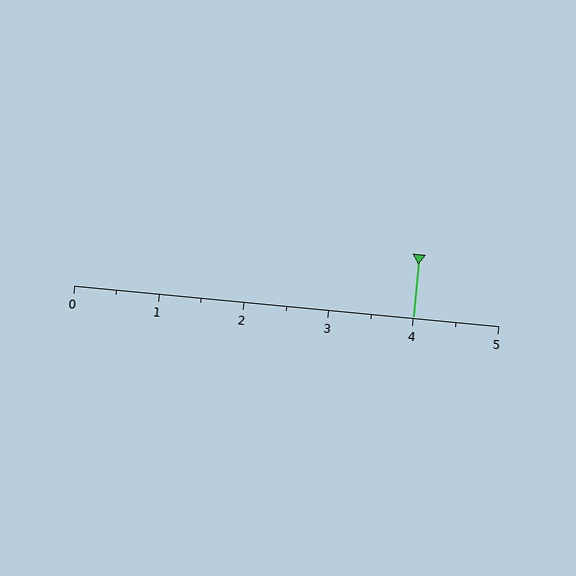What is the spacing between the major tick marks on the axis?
The major ticks are spaced 1 apart.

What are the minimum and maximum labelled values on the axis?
The axis runs from 0 to 5.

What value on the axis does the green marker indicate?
The marker indicates approximately 4.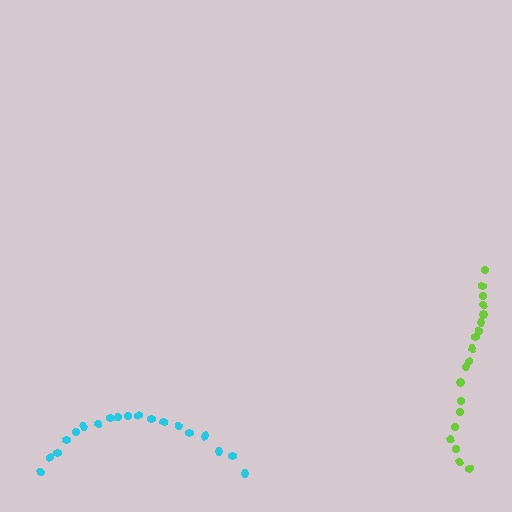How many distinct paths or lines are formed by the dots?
There are 2 distinct paths.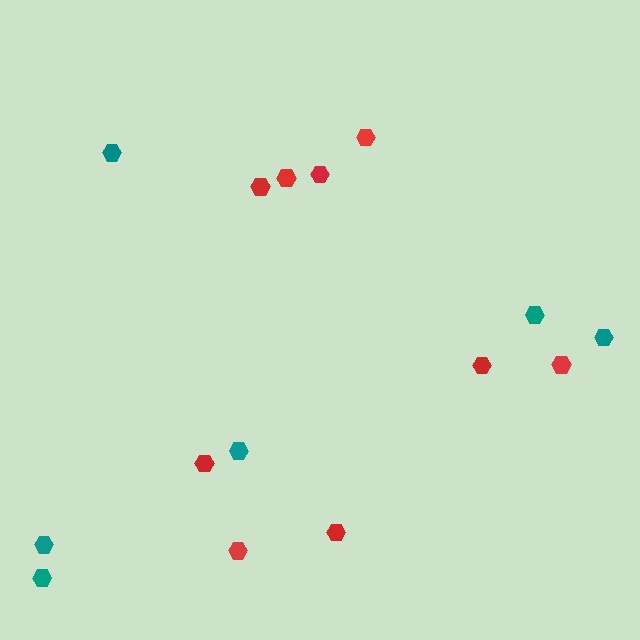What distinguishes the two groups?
There are 2 groups: one group of teal hexagons (6) and one group of red hexagons (9).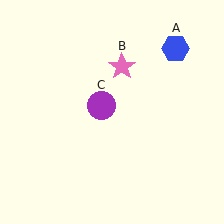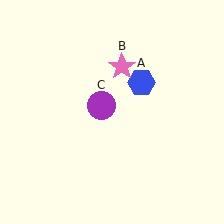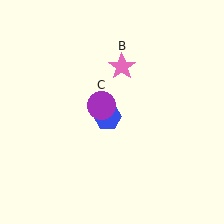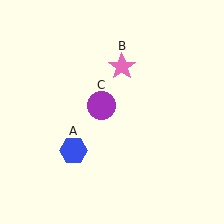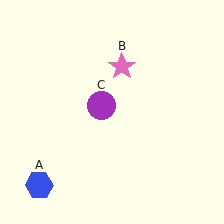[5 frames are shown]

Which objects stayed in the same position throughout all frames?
Pink star (object B) and purple circle (object C) remained stationary.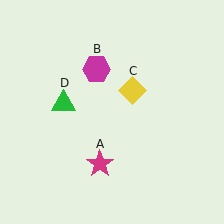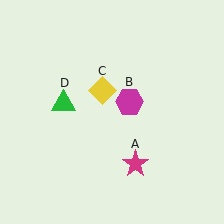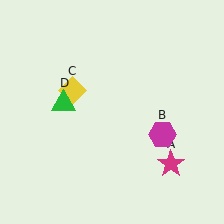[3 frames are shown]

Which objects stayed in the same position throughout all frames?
Green triangle (object D) remained stationary.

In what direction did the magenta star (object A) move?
The magenta star (object A) moved right.